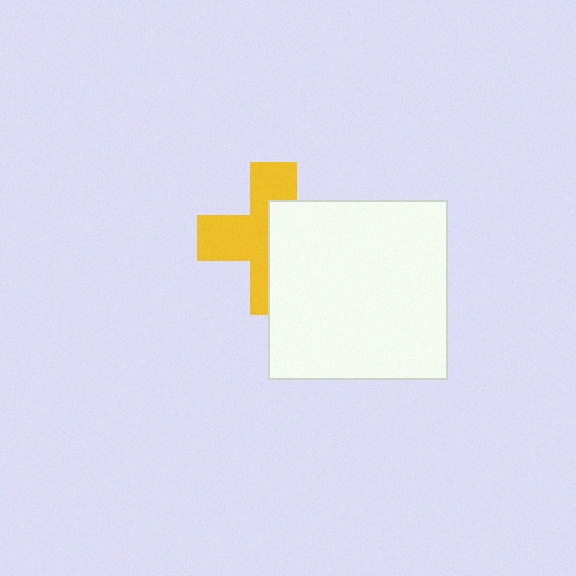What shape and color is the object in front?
The object in front is a white square.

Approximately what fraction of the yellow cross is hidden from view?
Roughly 48% of the yellow cross is hidden behind the white square.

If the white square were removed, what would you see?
You would see the complete yellow cross.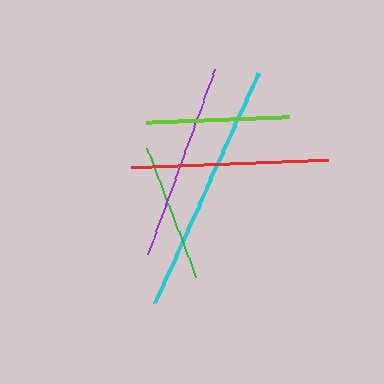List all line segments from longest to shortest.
From longest to shortest: cyan, red, purple, lime, green.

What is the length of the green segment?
The green segment is approximately 137 pixels long.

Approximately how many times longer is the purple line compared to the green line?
The purple line is approximately 1.4 times the length of the green line.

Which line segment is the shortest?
The green line is the shortest at approximately 137 pixels.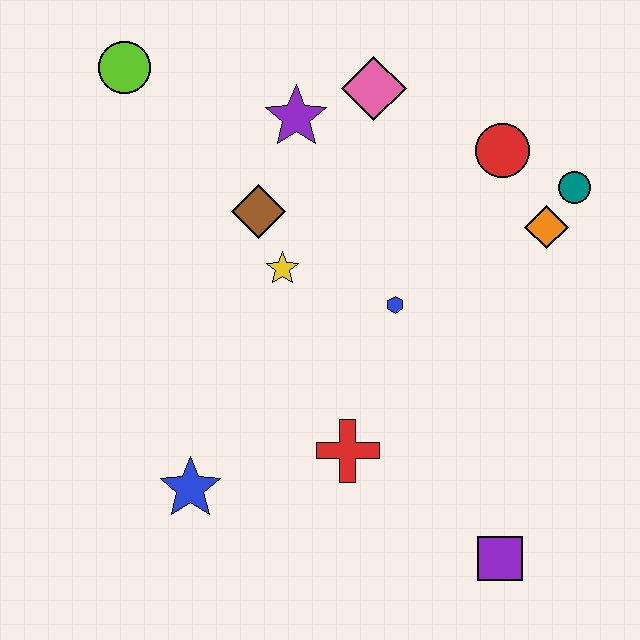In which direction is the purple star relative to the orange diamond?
The purple star is to the left of the orange diamond.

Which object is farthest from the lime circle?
The purple square is farthest from the lime circle.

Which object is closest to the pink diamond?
The purple star is closest to the pink diamond.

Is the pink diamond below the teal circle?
No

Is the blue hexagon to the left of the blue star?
No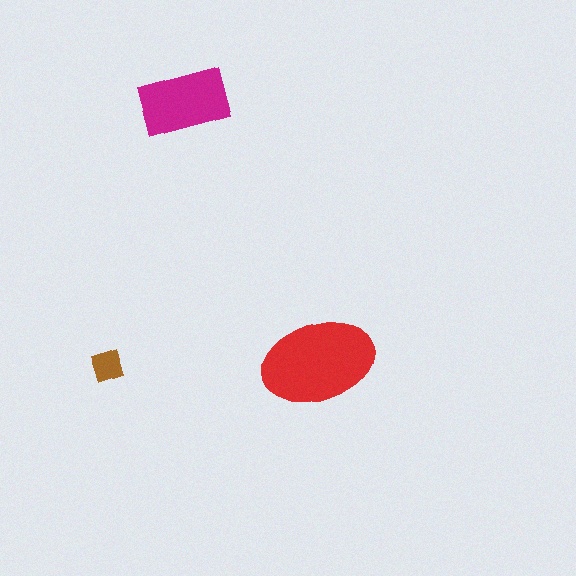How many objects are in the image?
There are 3 objects in the image.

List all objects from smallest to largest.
The brown square, the magenta rectangle, the red ellipse.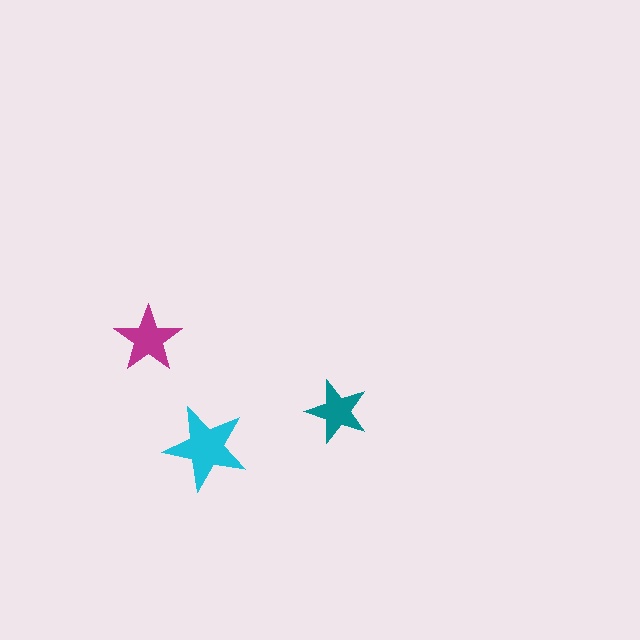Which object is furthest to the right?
The teal star is rightmost.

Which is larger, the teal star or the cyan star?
The cyan one.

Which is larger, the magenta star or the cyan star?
The cyan one.